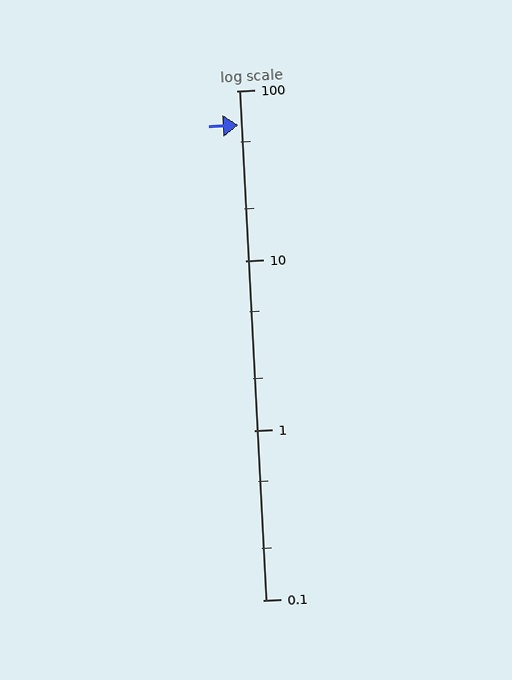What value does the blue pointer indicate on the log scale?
The pointer indicates approximately 63.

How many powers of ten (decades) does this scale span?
The scale spans 3 decades, from 0.1 to 100.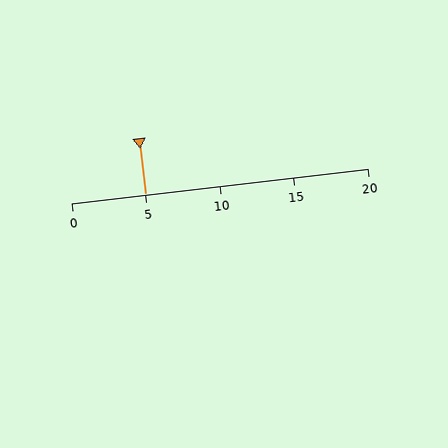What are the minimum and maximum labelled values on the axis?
The axis runs from 0 to 20.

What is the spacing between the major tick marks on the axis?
The major ticks are spaced 5 apart.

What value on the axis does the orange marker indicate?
The marker indicates approximately 5.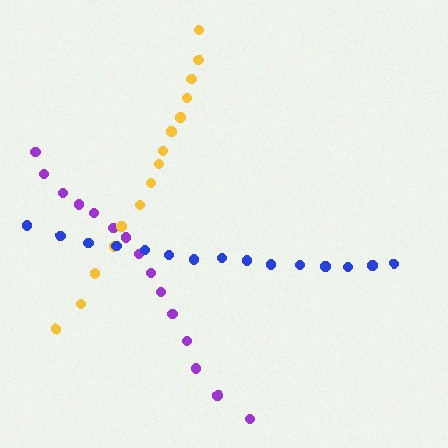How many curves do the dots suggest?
There are 3 distinct paths.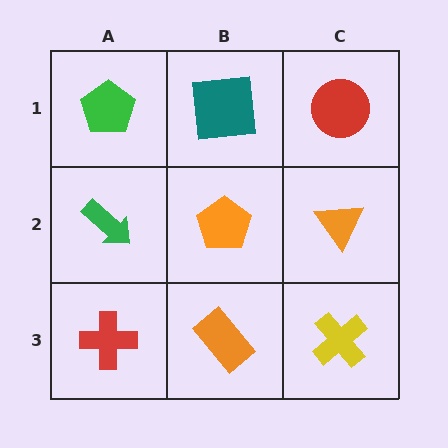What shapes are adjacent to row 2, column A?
A green pentagon (row 1, column A), a red cross (row 3, column A), an orange pentagon (row 2, column B).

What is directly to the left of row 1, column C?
A teal square.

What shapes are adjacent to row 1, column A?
A green arrow (row 2, column A), a teal square (row 1, column B).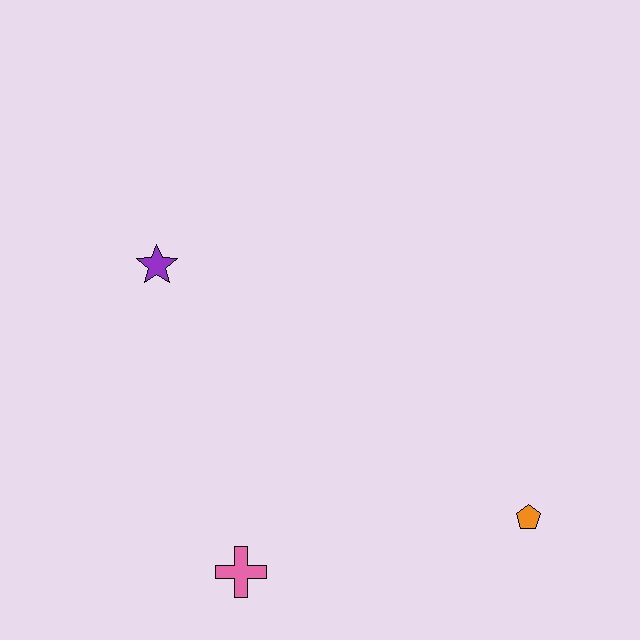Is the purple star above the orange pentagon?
Yes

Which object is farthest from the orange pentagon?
The purple star is farthest from the orange pentagon.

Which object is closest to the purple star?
The pink cross is closest to the purple star.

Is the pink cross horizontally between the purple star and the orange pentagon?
Yes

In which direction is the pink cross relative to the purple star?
The pink cross is below the purple star.